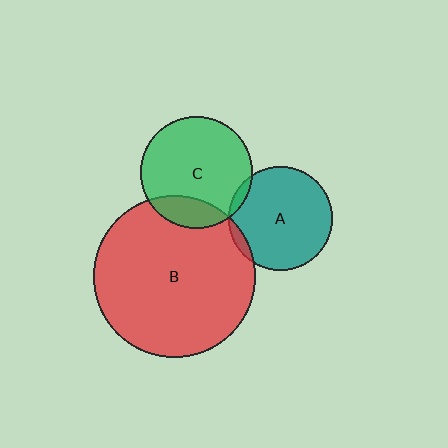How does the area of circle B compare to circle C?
Approximately 2.1 times.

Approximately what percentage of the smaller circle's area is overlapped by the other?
Approximately 5%.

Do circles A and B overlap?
Yes.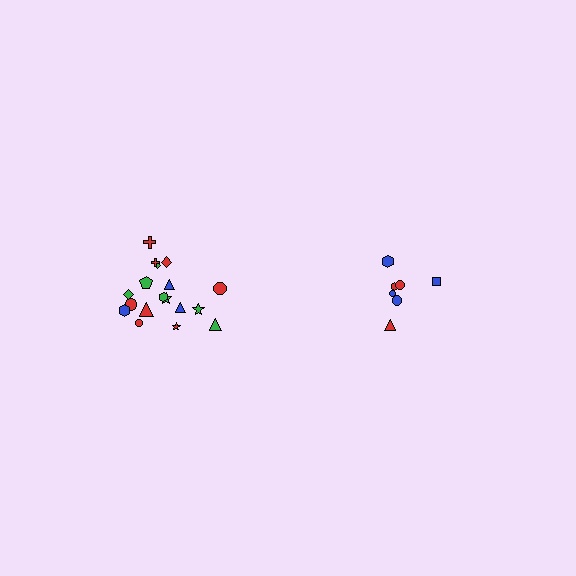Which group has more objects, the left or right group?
The left group.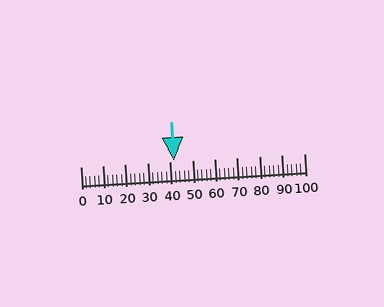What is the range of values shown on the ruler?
The ruler shows values from 0 to 100.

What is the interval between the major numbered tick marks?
The major tick marks are spaced 10 units apart.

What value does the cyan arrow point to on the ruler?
The cyan arrow points to approximately 42.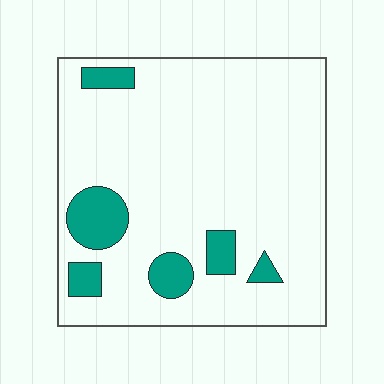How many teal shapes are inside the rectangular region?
6.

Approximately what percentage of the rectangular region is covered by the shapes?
Approximately 15%.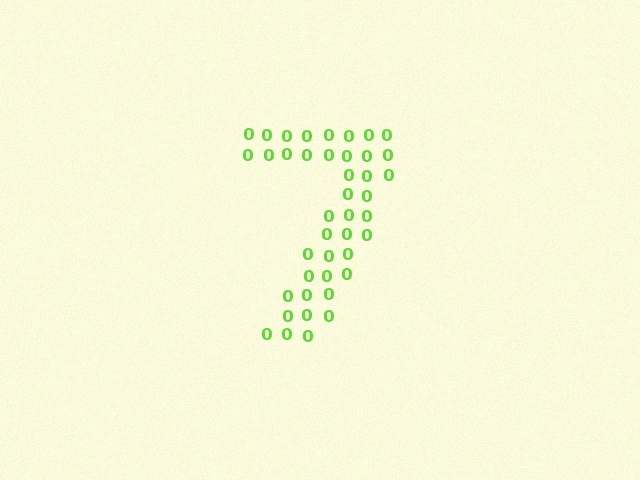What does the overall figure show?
The overall figure shows the digit 7.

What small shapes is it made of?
It is made of small digit 0's.